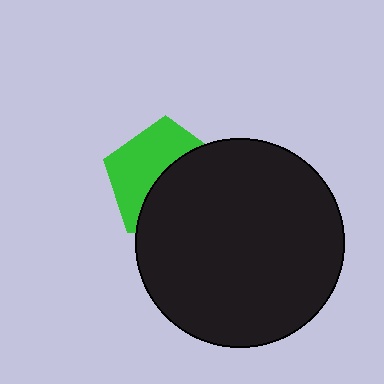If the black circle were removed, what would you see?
You would see the complete green pentagon.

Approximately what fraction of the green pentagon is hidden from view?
Roughly 52% of the green pentagon is hidden behind the black circle.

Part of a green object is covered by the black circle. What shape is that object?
It is a pentagon.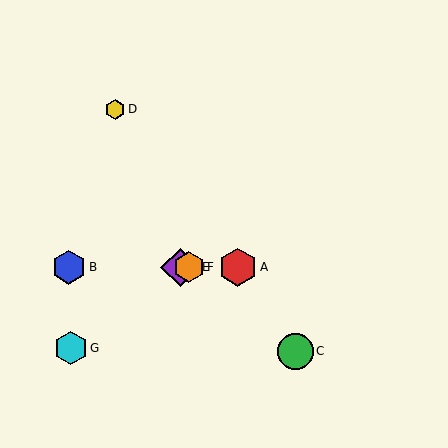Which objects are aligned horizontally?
Objects A, B, E, F are aligned horizontally.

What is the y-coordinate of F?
Object F is at y≈267.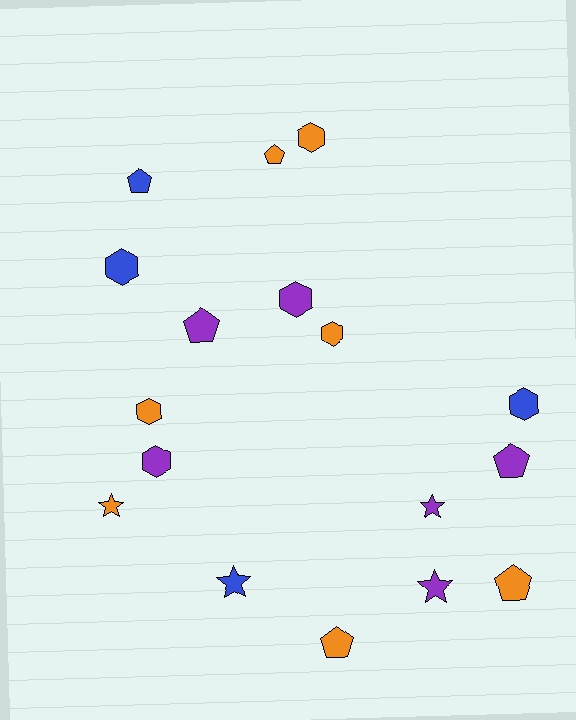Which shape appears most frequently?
Hexagon, with 7 objects.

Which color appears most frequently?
Orange, with 7 objects.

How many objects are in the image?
There are 17 objects.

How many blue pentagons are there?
There is 1 blue pentagon.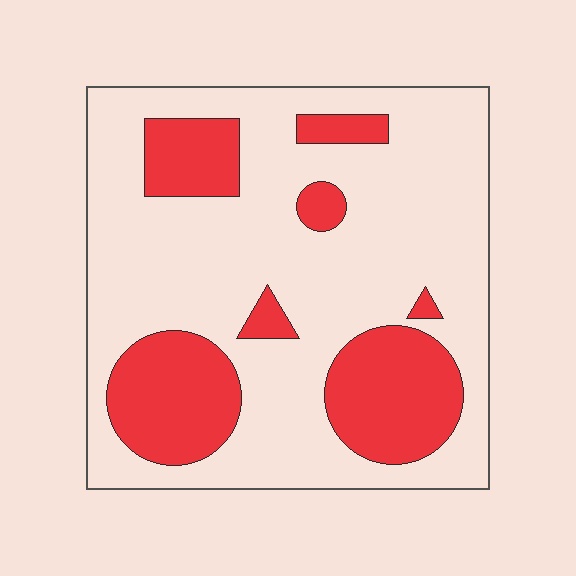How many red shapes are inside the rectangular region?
7.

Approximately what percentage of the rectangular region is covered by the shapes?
Approximately 25%.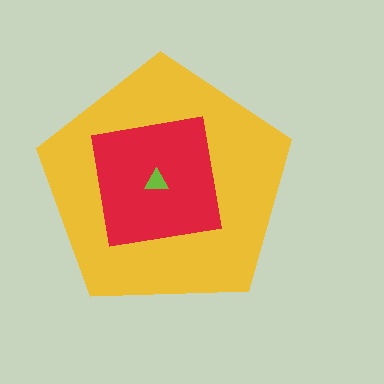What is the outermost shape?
The yellow pentagon.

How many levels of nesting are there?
3.